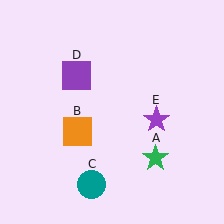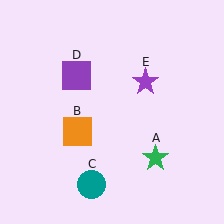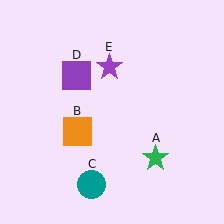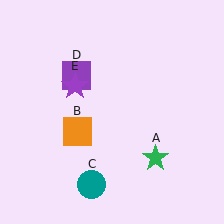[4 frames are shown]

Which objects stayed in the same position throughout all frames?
Green star (object A) and orange square (object B) and teal circle (object C) and purple square (object D) remained stationary.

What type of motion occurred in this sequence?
The purple star (object E) rotated counterclockwise around the center of the scene.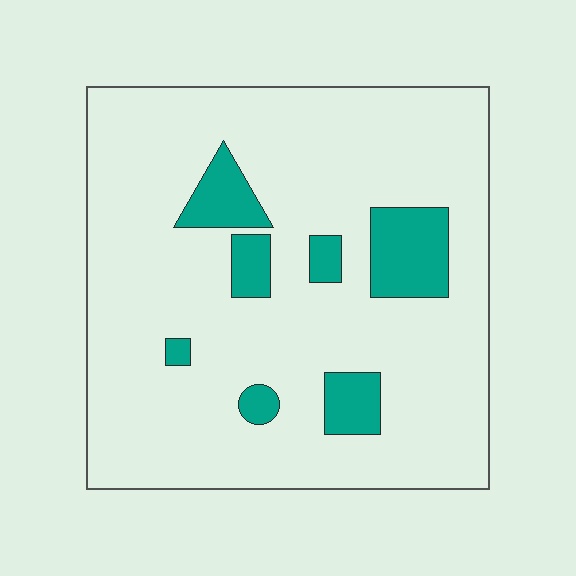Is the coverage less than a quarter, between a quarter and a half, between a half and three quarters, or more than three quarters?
Less than a quarter.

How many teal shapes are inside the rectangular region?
7.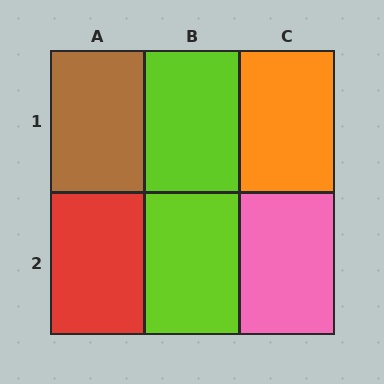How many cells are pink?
1 cell is pink.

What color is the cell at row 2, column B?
Lime.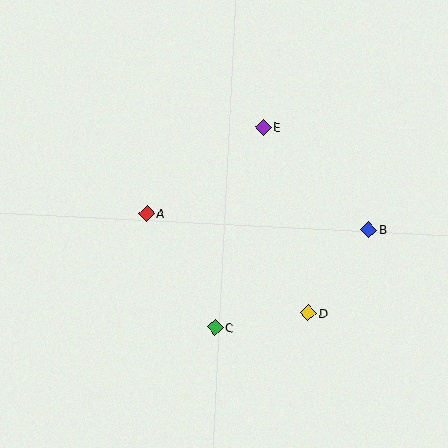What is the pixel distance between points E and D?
The distance between E and D is 191 pixels.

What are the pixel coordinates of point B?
Point B is at (369, 229).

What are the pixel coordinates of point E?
Point E is at (263, 127).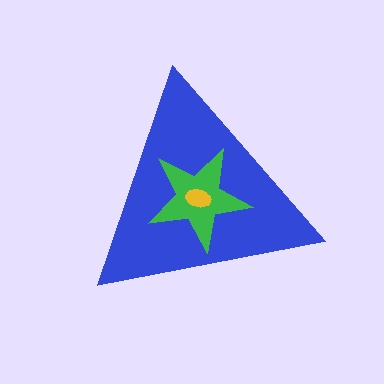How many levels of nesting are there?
3.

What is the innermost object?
The yellow ellipse.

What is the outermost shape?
The blue triangle.